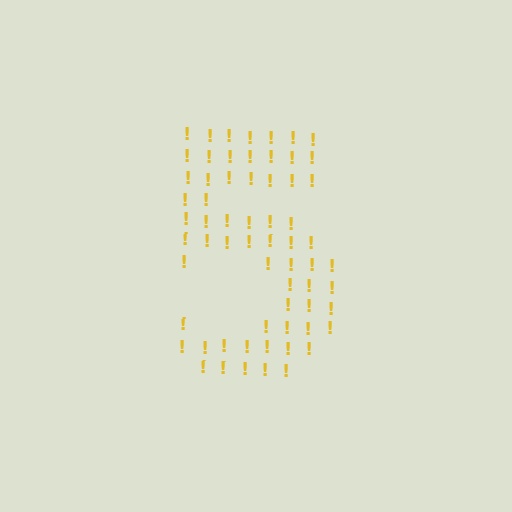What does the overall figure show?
The overall figure shows the digit 5.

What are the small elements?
The small elements are exclamation marks.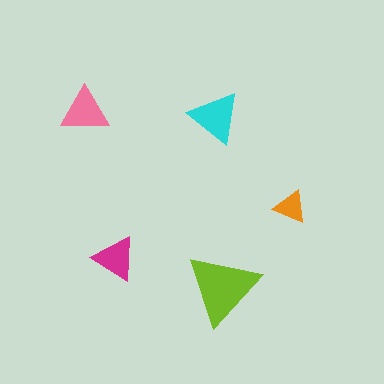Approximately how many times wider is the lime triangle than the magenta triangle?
About 1.5 times wider.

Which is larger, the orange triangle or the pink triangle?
The pink one.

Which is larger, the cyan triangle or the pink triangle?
The cyan one.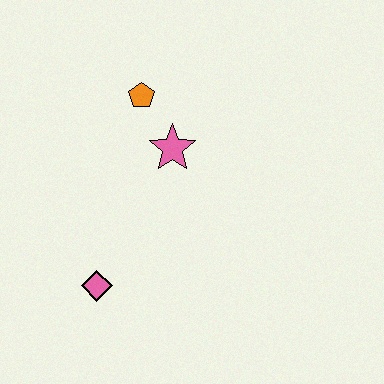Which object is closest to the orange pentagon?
The pink star is closest to the orange pentagon.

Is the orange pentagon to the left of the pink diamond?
No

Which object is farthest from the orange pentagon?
The pink diamond is farthest from the orange pentagon.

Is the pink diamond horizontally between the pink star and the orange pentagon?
No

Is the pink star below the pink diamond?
No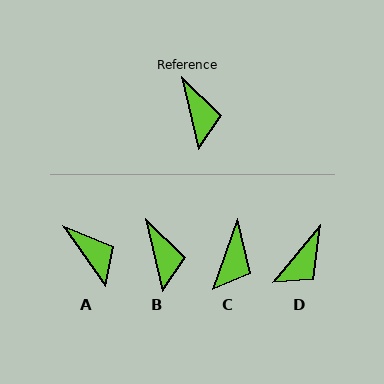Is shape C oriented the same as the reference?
No, it is off by about 32 degrees.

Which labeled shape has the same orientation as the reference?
B.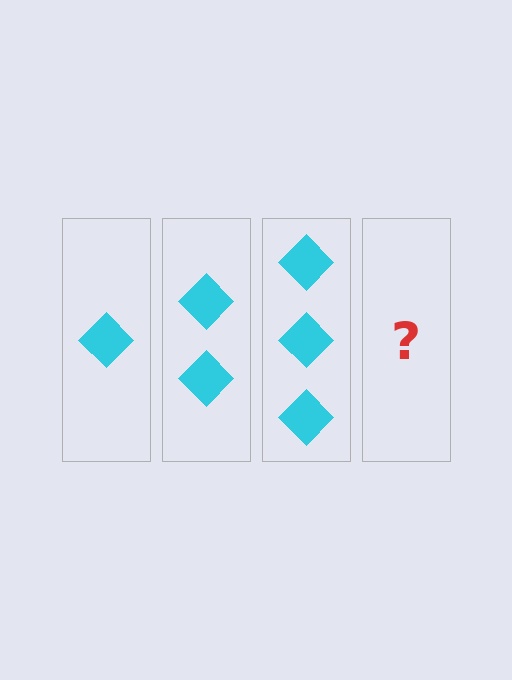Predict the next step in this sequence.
The next step is 4 diamonds.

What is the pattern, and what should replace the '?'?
The pattern is that each step adds one more diamond. The '?' should be 4 diamonds.